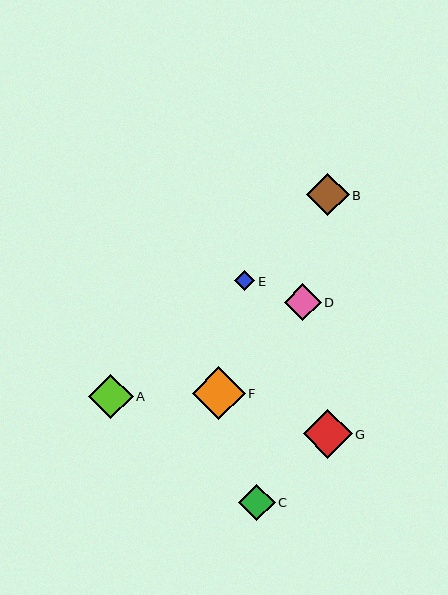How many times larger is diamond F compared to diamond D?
Diamond F is approximately 1.4 times the size of diamond D.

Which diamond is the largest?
Diamond F is the largest with a size of approximately 52 pixels.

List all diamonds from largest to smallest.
From largest to smallest: F, G, A, B, D, C, E.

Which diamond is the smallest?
Diamond E is the smallest with a size of approximately 20 pixels.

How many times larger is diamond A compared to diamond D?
Diamond A is approximately 1.2 times the size of diamond D.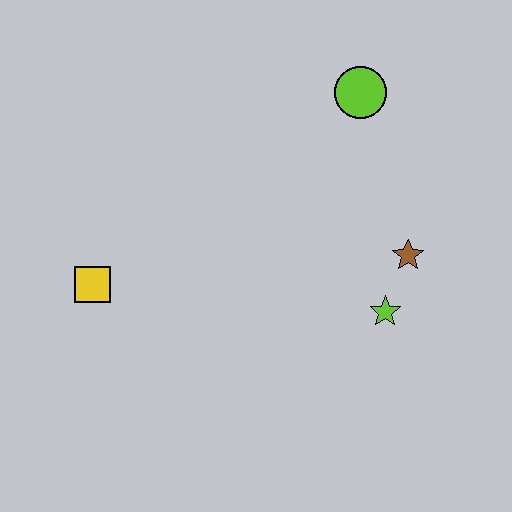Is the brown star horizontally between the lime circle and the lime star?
No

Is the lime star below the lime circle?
Yes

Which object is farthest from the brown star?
The yellow square is farthest from the brown star.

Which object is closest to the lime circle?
The brown star is closest to the lime circle.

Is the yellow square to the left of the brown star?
Yes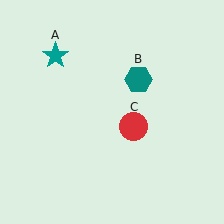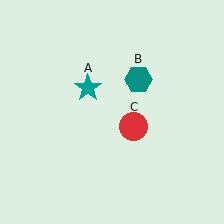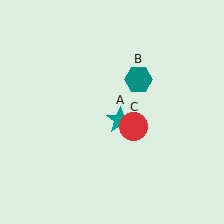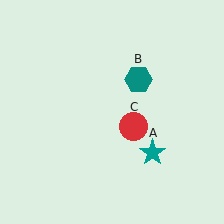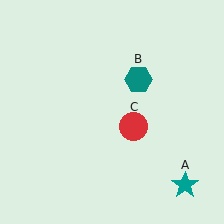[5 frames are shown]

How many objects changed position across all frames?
1 object changed position: teal star (object A).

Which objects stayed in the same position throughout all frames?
Teal hexagon (object B) and red circle (object C) remained stationary.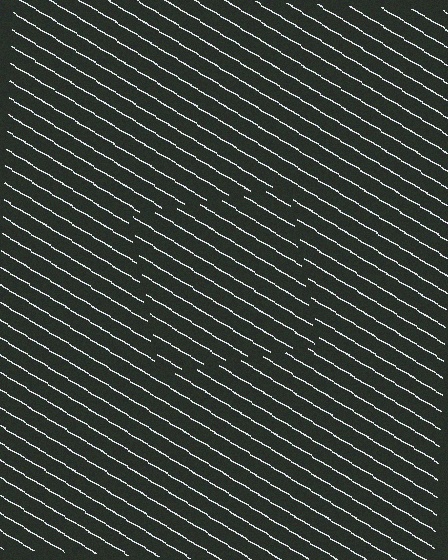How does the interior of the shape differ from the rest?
The interior of the shape contains the same grating, shifted by half a period — the contour is defined by the phase discontinuity where line-ends from the inner and outer gratings abut.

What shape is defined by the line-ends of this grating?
An illusory square. The interior of the shape contains the same grating, shifted by half a period — the contour is defined by the phase discontinuity where line-ends from the inner and outer gratings abut.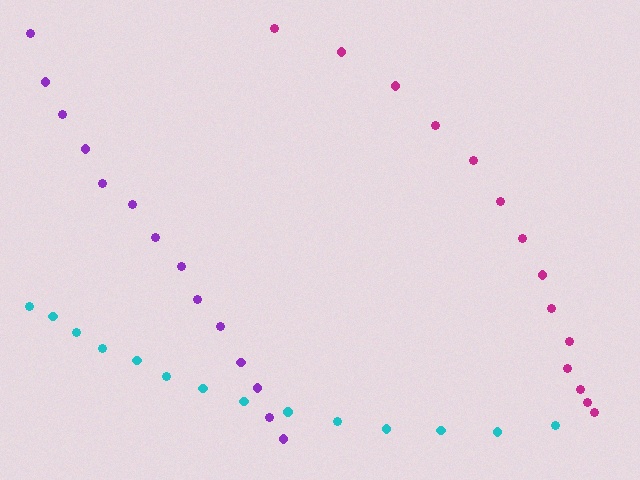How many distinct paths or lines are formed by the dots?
There are 3 distinct paths.